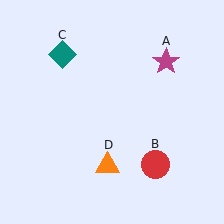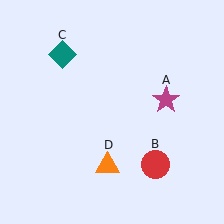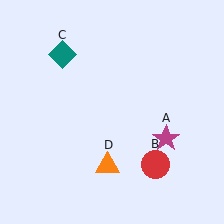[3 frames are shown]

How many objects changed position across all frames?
1 object changed position: magenta star (object A).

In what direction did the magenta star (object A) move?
The magenta star (object A) moved down.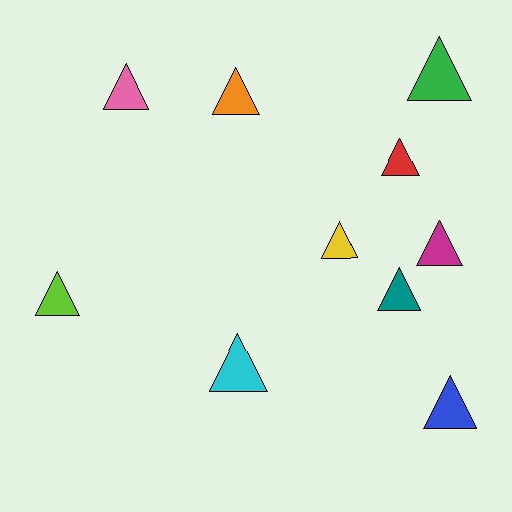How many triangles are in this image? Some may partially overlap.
There are 10 triangles.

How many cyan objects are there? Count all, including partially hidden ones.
There is 1 cyan object.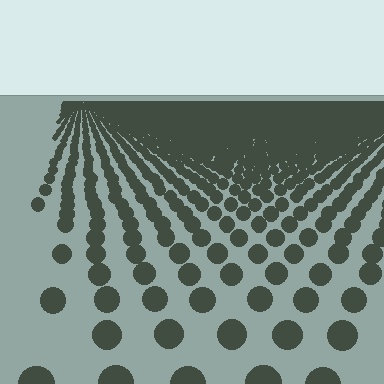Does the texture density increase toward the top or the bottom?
Density increases toward the top.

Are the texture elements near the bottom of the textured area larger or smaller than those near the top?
Larger. Near the bottom, elements are closer to the viewer and appear at a bigger on-screen size.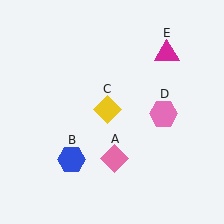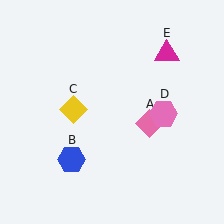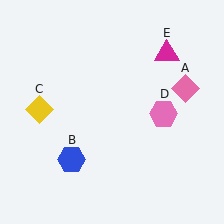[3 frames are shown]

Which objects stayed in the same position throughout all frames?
Blue hexagon (object B) and pink hexagon (object D) and magenta triangle (object E) remained stationary.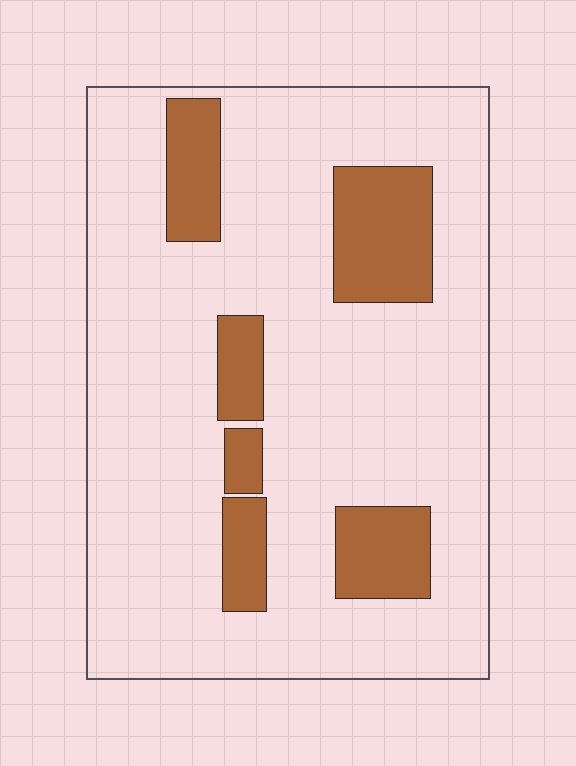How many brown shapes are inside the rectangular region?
6.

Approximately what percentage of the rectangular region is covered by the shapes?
Approximately 20%.